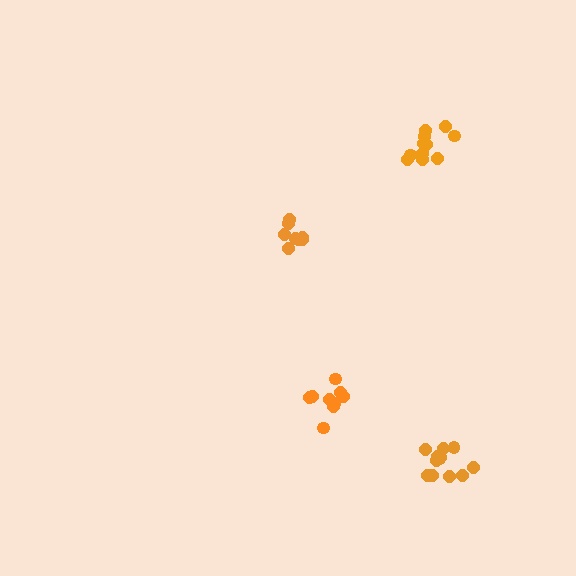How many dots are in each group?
Group 1: 8 dots, Group 2: 12 dots, Group 3: 9 dots, Group 4: 11 dots (40 total).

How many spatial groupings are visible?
There are 4 spatial groupings.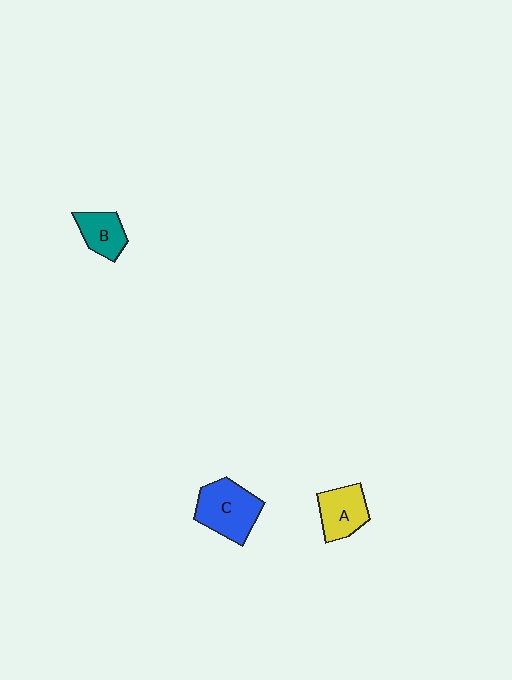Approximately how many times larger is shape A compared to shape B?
Approximately 1.2 times.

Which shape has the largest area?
Shape C (blue).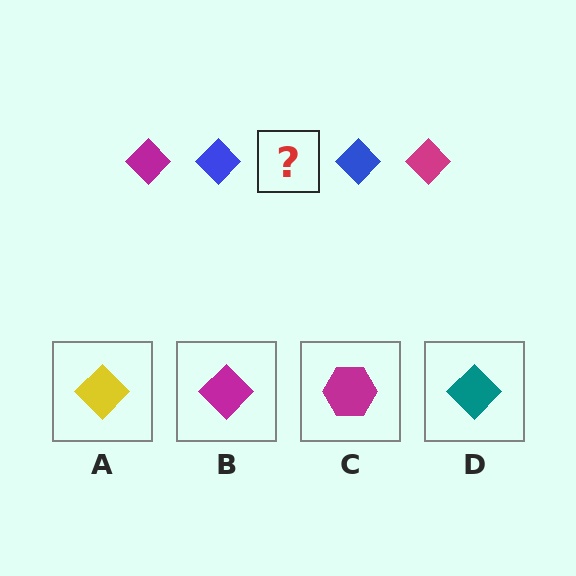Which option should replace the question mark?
Option B.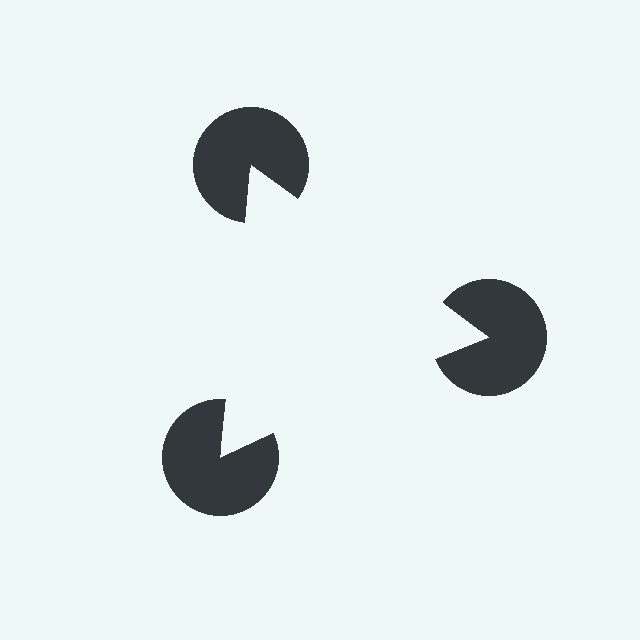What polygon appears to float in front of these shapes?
An illusory triangle — its edges are inferred from the aligned wedge cuts in the pac-man discs, not physically drawn.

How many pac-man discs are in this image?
There are 3 — one at each vertex of the illusory triangle.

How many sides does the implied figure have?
3 sides.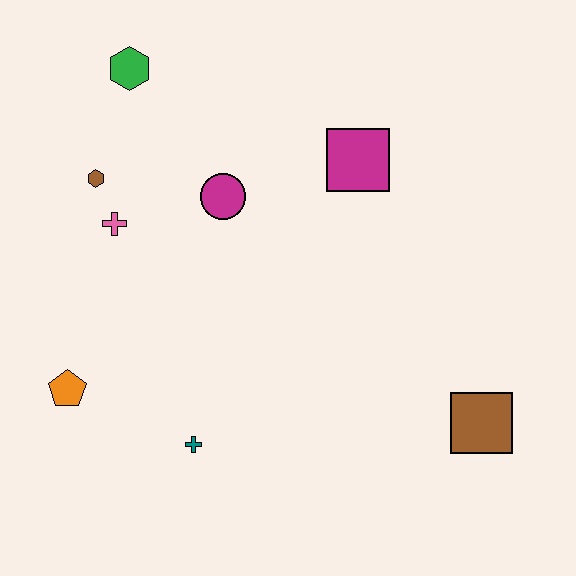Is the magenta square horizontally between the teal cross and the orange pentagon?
No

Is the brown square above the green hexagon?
No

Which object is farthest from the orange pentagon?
The brown square is farthest from the orange pentagon.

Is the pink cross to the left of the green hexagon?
Yes